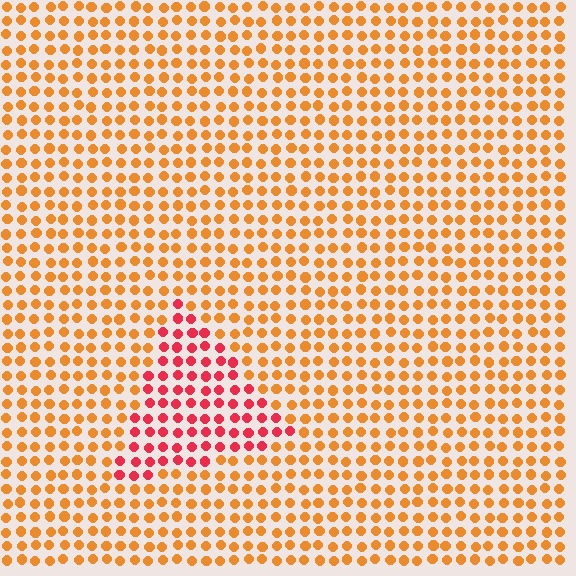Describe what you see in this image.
The image is filled with small orange elements in a uniform arrangement. A triangle-shaped region is visible where the elements are tinted to a slightly different hue, forming a subtle color boundary.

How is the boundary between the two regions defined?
The boundary is defined purely by a slight shift in hue (about 40 degrees). Spacing, size, and orientation are identical on both sides.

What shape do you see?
I see a triangle.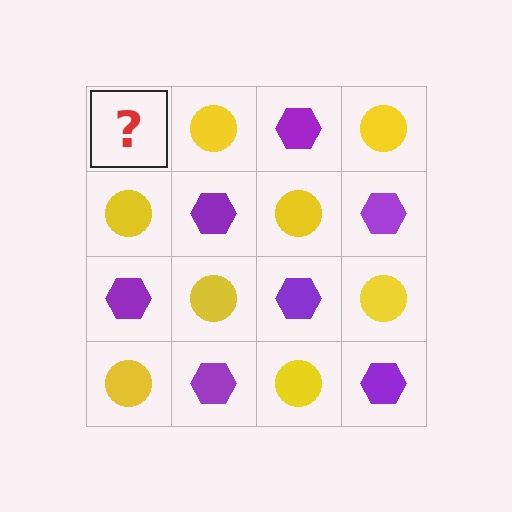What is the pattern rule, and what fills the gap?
The rule is that it alternates purple hexagon and yellow circle in a checkerboard pattern. The gap should be filled with a purple hexagon.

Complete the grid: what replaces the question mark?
The question mark should be replaced with a purple hexagon.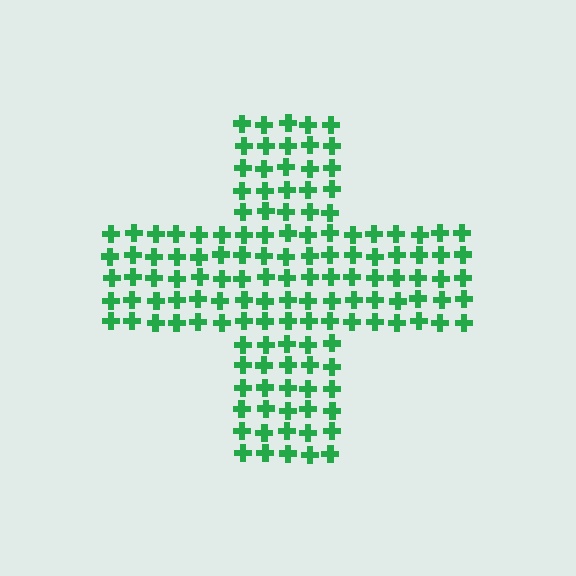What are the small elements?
The small elements are crosses.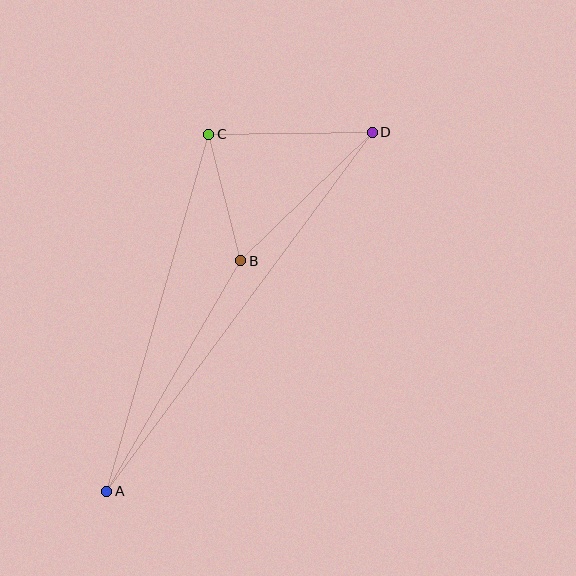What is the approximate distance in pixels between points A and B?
The distance between A and B is approximately 266 pixels.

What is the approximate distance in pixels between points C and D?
The distance between C and D is approximately 164 pixels.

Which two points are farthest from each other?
Points A and D are farthest from each other.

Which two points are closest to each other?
Points B and C are closest to each other.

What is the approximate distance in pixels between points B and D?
The distance between B and D is approximately 184 pixels.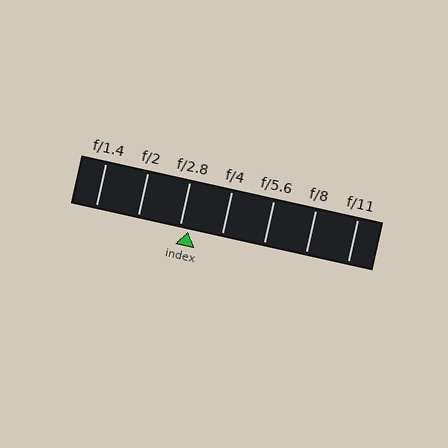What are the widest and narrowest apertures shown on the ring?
The widest aperture shown is f/1.4 and the narrowest is f/11.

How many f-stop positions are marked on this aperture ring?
There are 7 f-stop positions marked.